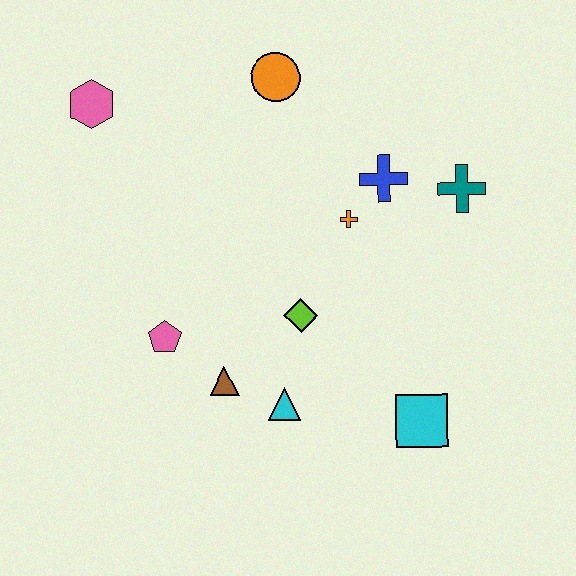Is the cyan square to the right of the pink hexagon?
Yes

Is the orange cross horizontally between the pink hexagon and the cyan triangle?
No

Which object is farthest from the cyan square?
The pink hexagon is farthest from the cyan square.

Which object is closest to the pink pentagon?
The brown triangle is closest to the pink pentagon.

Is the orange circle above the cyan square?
Yes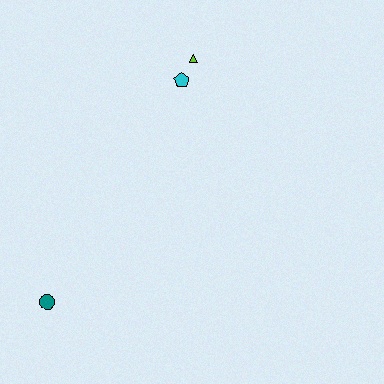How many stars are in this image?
There are no stars.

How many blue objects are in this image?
There are no blue objects.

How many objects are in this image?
There are 3 objects.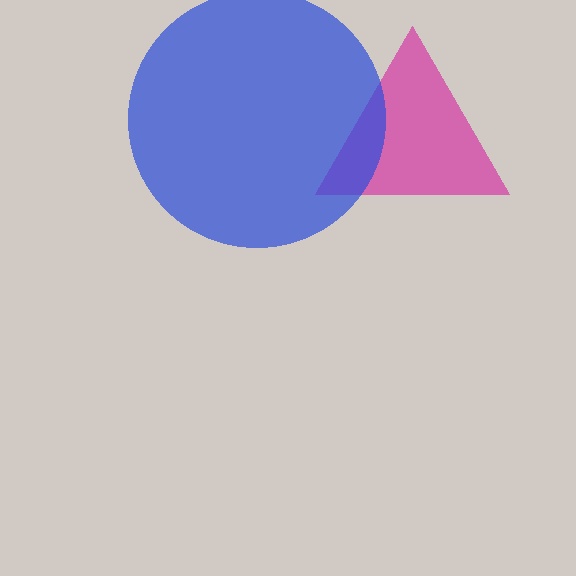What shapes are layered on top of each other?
The layered shapes are: a magenta triangle, a blue circle.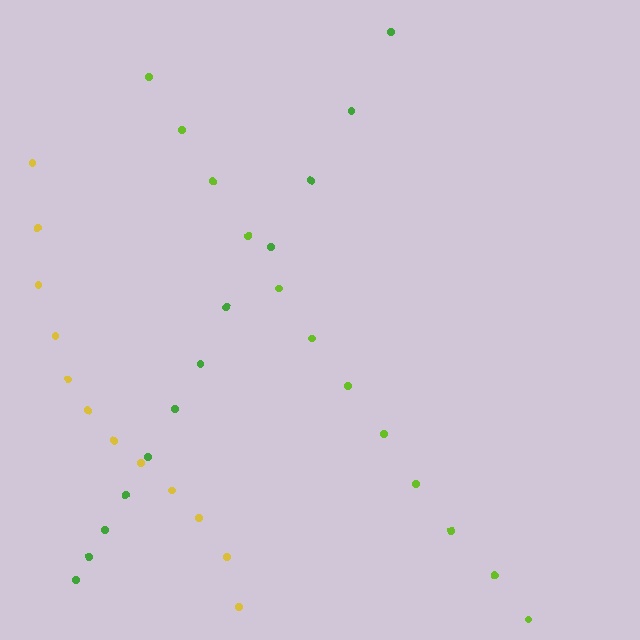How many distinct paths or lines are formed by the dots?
There are 3 distinct paths.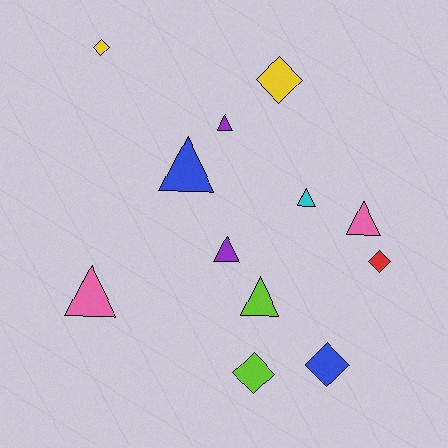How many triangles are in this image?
There are 7 triangles.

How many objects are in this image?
There are 12 objects.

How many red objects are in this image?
There is 1 red object.